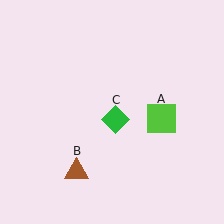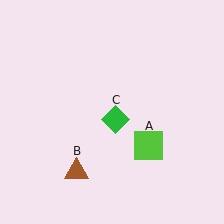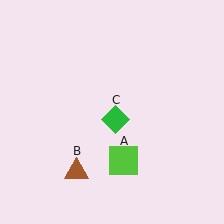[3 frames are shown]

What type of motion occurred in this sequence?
The lime square (object A) rotated clockwise around the center of the scene.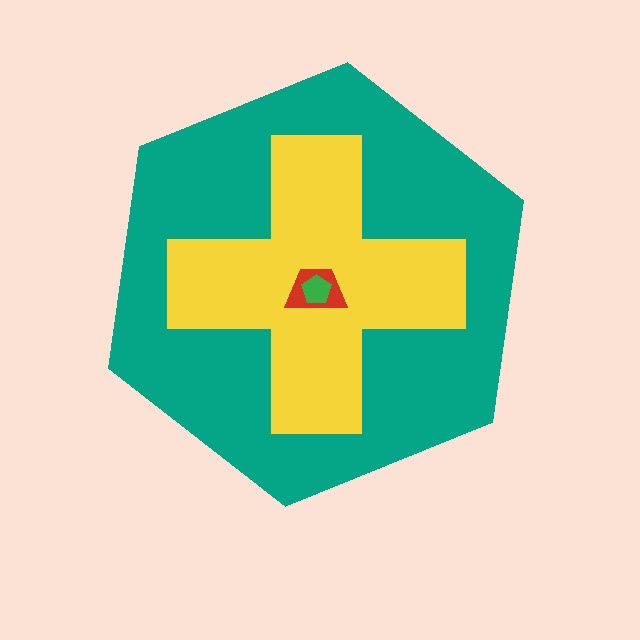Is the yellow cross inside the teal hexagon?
Yes.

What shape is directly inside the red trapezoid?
The green pentagon.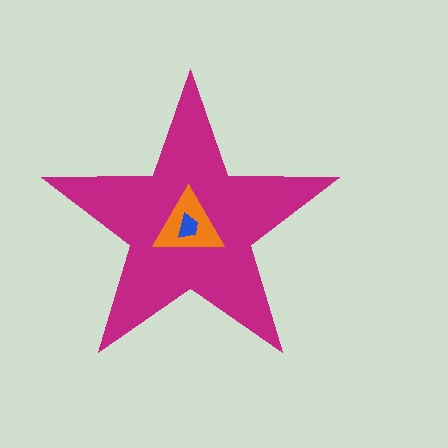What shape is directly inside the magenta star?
The orange triangle.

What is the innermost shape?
The blue trapezoid.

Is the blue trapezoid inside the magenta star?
Yes.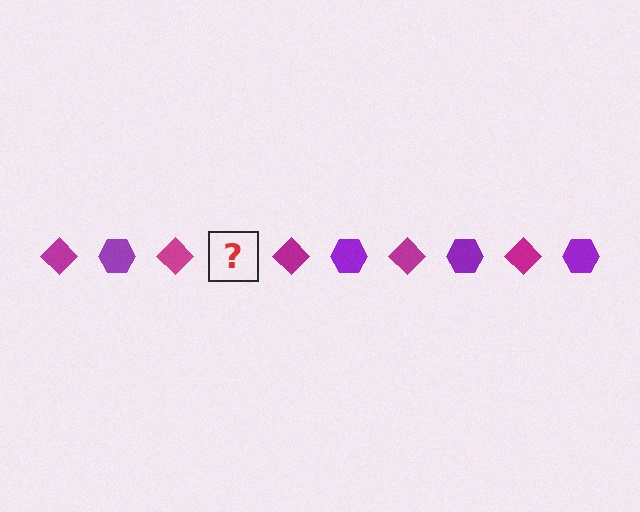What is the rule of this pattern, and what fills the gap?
The rule is that the pattern alternates between magenta diamond and purple hexagon. The gap should be filled with a purple hexagon.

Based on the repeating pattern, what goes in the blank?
The blank should be a purple hexagon.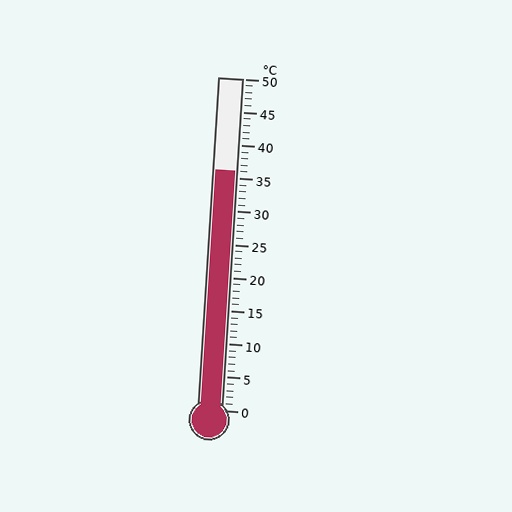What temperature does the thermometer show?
The thermometer shows approximately 36°C.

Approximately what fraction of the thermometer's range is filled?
The thermometer is filled to approximately 70% of its range.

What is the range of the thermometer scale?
The thermometer scale ranges from 0°C to 50°C.